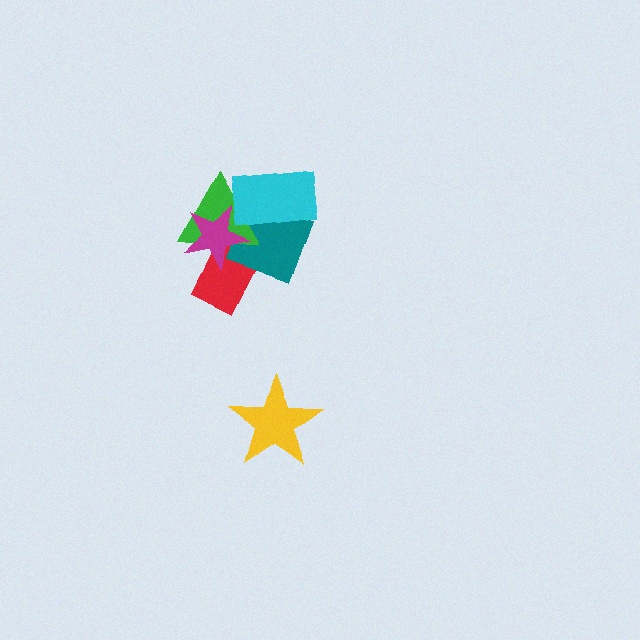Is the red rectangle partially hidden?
Yes, it is partially covered by another shape.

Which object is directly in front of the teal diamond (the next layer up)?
The green triangle is directly in front of the teal diamond.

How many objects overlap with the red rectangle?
3 objects overlap with the red rectangle.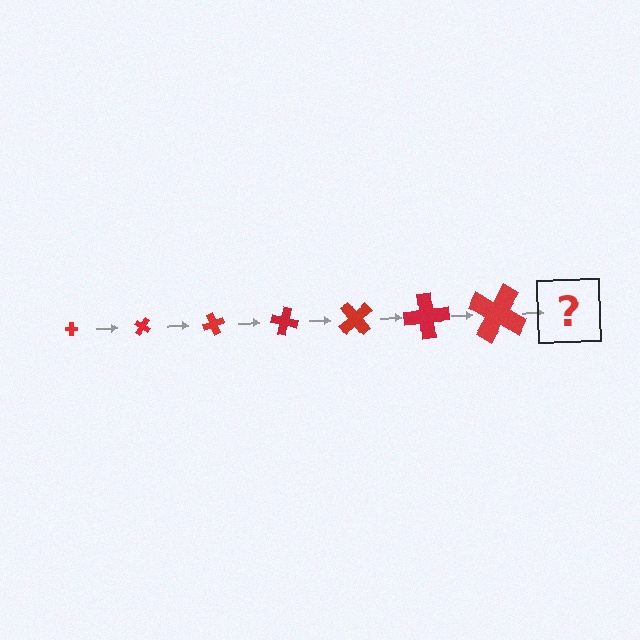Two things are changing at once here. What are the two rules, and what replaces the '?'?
The two rules are that the cross grows larger each step and it rotates 35 degrees each step. The '?' should be a cross, larger than the previous one and rotated 245 degrees from the start.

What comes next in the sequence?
The next element should be a cross, larger than the previous one and rotated 245 degrees from the start.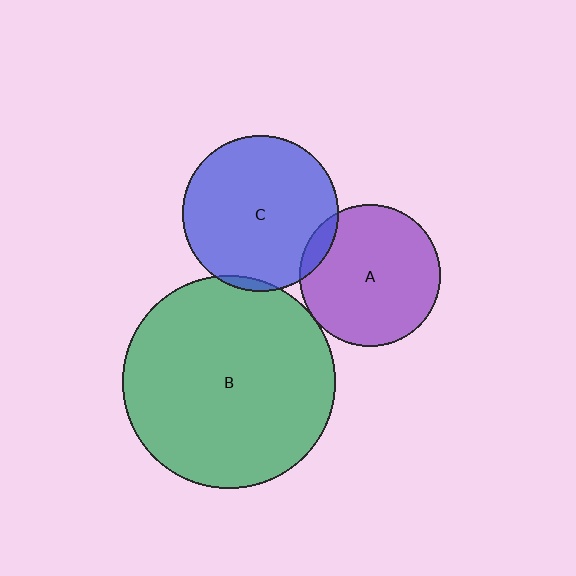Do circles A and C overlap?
Yes.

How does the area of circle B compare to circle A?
Approximately 2.3 times.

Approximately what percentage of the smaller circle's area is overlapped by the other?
Approximately 10%.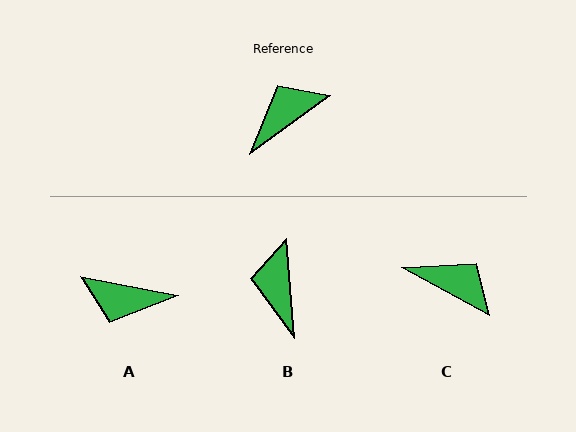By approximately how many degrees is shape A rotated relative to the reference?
Approximately 133 degrees counter-clockwise.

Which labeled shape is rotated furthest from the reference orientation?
A, about 133 degrees away.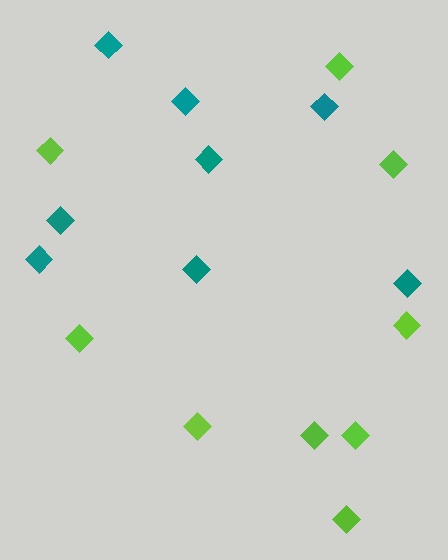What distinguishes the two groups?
There are 2 groups: one group of lime diamonds (9) and one group of teal diamonds (8).